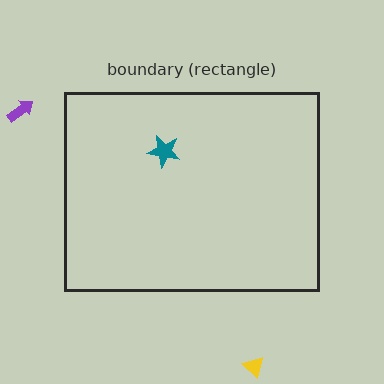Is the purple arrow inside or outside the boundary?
Outside.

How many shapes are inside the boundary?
1 inside, 2 outside.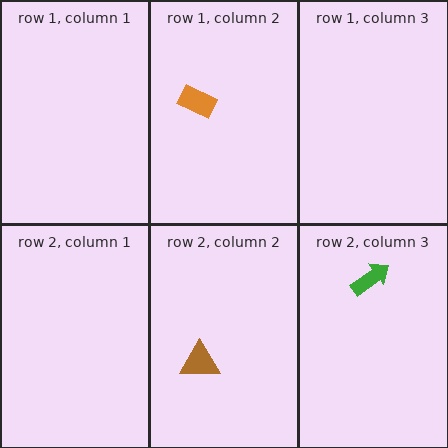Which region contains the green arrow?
The row 2, column 3 region.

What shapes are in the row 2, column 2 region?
The brown triangle.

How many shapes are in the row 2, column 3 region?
1.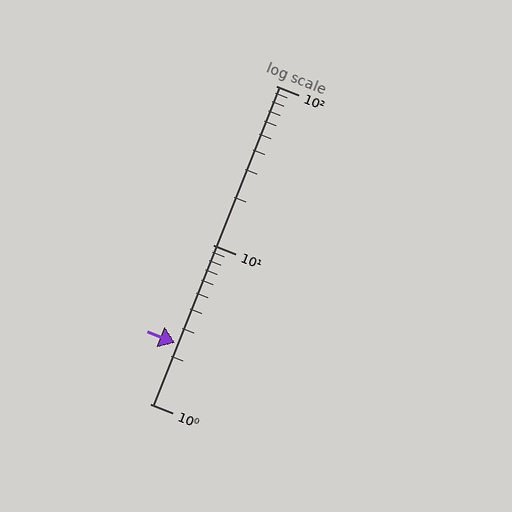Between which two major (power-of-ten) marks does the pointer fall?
The pointer is between 1 and 10.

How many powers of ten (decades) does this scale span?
The scale spans 2 decades, from 1 to 100.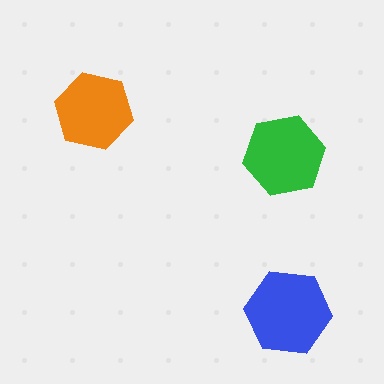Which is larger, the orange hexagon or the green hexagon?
The green one.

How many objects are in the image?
There are 3 objects in the image.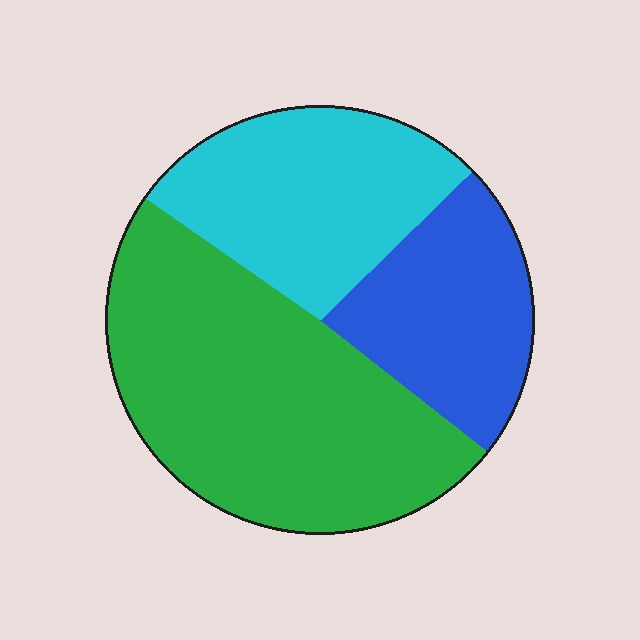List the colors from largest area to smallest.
From largest to smallest: green, cyan, blue.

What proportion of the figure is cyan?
Cyan takes up about one quarter (1/4) of the figure.